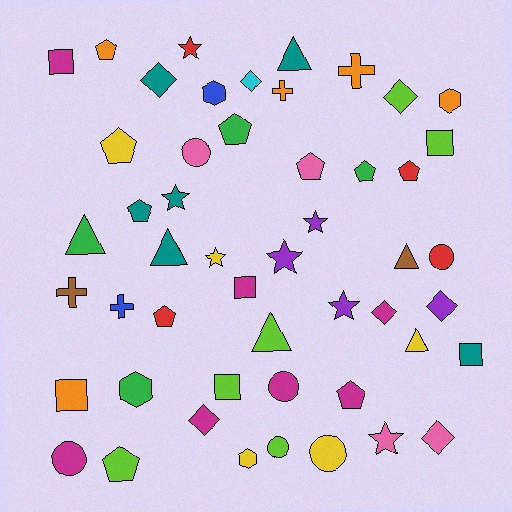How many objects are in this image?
There are 50 objects.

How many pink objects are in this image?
There are 4 pink objects.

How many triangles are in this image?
There are 6 triangles.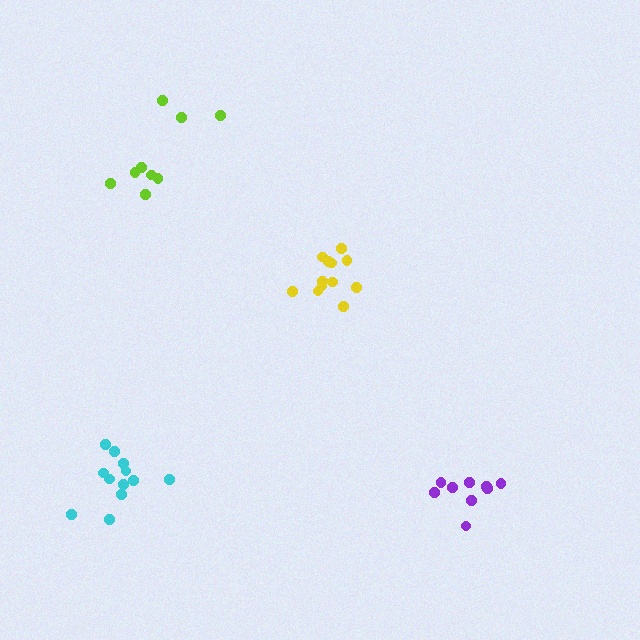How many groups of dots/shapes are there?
There are 4 groups.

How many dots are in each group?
Group 1: 9 dots, Group 2: 12 dots, Group 3: 12 dots, Group 4: 9 dots (42 total).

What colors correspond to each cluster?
The clusters are colored: purple, yellow, cyan, lime.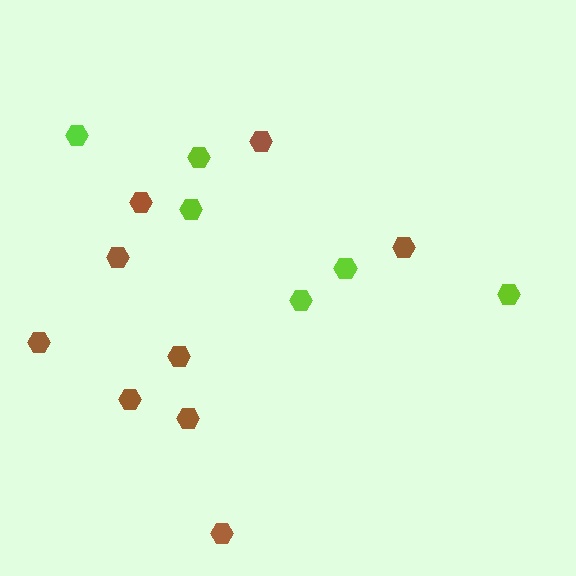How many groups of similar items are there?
There are 2 groups: one group of lime hexagons (6) and one group of brown hexagons (9).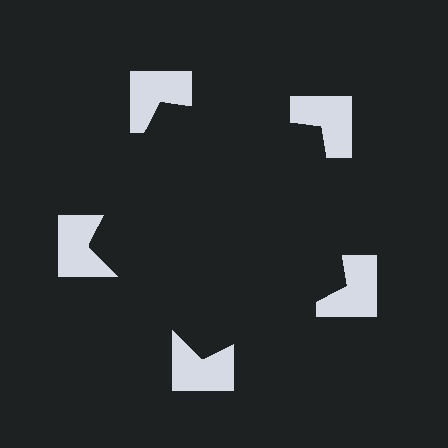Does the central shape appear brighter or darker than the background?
It typically appears slightly darker than the background, even though no actual brightness change is drawn.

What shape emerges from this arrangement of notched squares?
An illusory pentagon — its edges are inferred from the aligned wedge cuts in the notched squares, not physically drawn.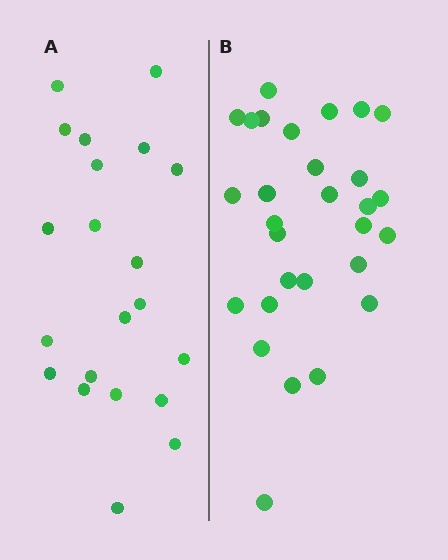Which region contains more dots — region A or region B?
Region B (the right region) has more dots.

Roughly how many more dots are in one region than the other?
Region B has roughly 8 or so more dots than region A.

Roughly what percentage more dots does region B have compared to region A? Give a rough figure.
About 40% more.